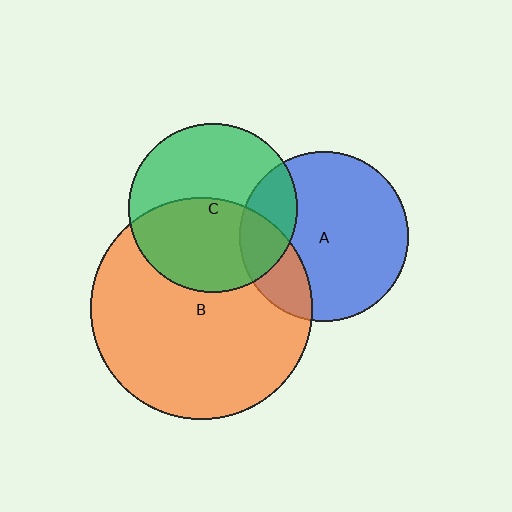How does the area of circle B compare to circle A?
Approximately 1.7 times.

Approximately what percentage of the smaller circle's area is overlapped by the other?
Approximately 50%.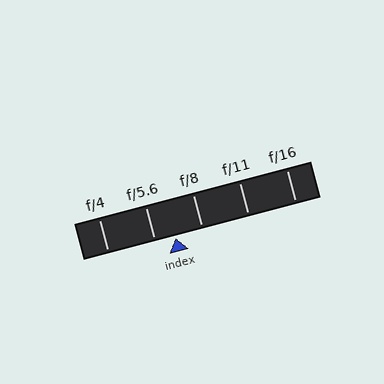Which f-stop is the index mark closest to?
The index mark is closest to f/5.6.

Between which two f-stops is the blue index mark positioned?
The index mark is between f/5.6 and f/8.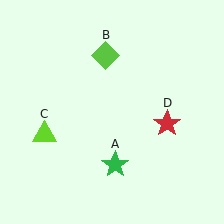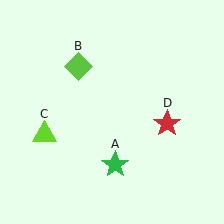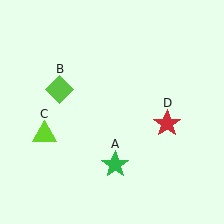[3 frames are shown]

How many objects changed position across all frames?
1 object changed position: lime diamond (object B).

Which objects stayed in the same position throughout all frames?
Green star (object A) and lime triangle (object C) and red star (object D) remained stationary.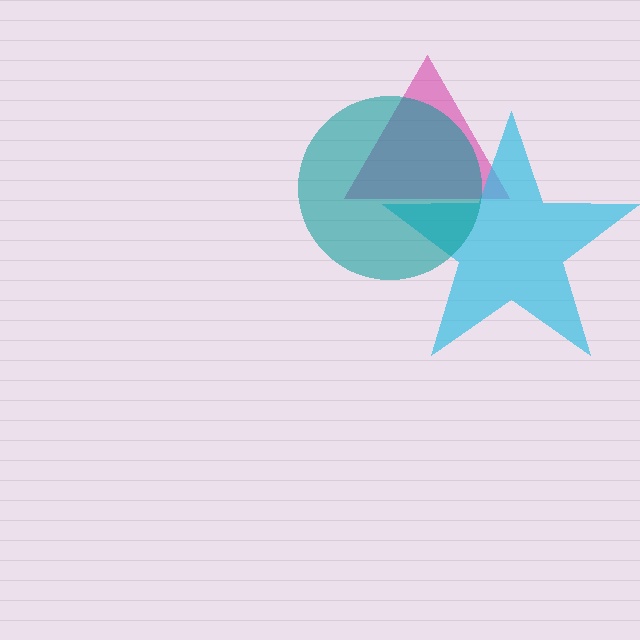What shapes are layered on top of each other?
The layered shapes are: a magenta triangle, a cyan star, a teal circle.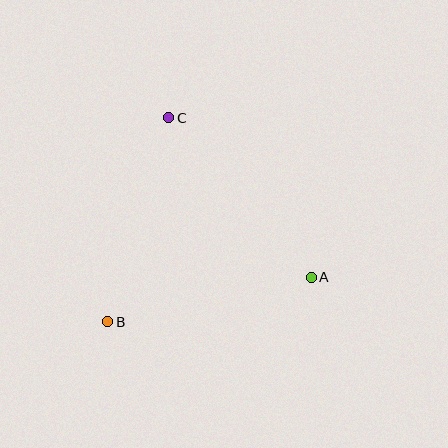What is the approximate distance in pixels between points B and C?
The distance between B and C is approximately 213 pixels.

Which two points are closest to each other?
Points A and B are closest to each other.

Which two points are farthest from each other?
Points A and C are farthest from each other.